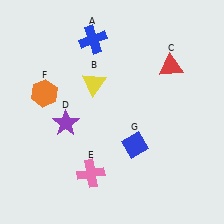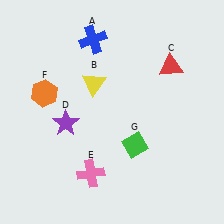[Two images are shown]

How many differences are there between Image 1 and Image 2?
There is 1 difference between the two images.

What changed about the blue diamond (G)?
In Image 1, G is blue. In Image 2, it changed to green.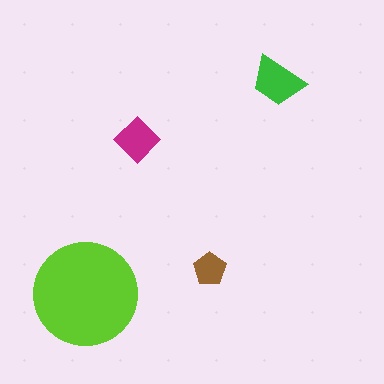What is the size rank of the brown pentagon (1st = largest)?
4th.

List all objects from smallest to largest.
The brown pentagon, the magenta diamond, the green trapezoid, the lime circle.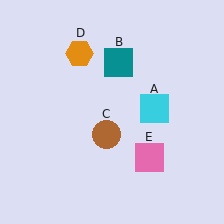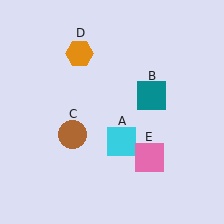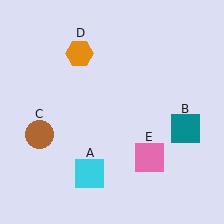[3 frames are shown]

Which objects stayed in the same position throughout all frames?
Orange hexagon (object D) and pink square (object E) remained stationary.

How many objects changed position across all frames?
3 objects changed position: cyan square (object A), teal square (object B), brown circle (object C).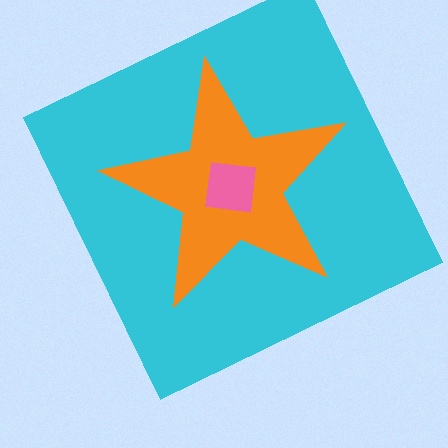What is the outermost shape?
The cyan square.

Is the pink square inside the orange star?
Yes.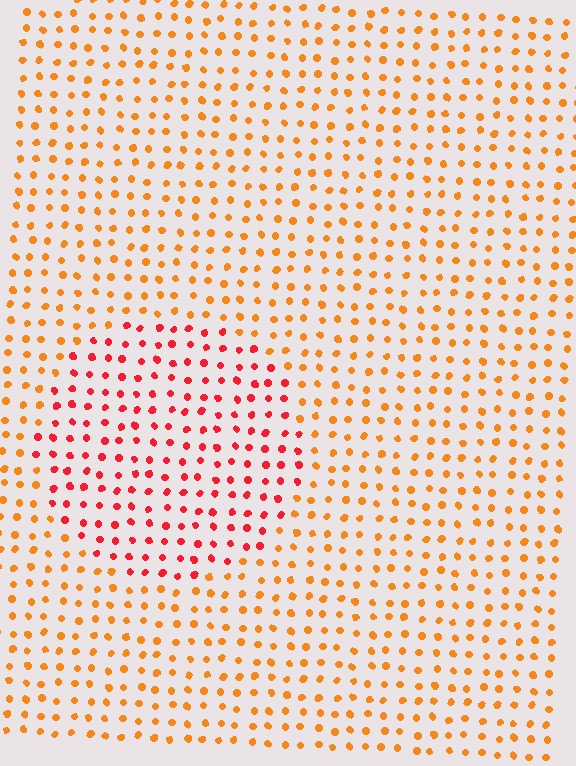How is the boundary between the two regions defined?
The boundary is defined purely by a slight shift in hue (about 35 degrees). Spacing, size, and orientation are identical on both sides.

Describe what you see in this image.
The image is filled with small orange elements in a uniform arrangement. A circle-shaped region is visible where the elements are tinted to a slightly different hue, forming a subtle color boundary.